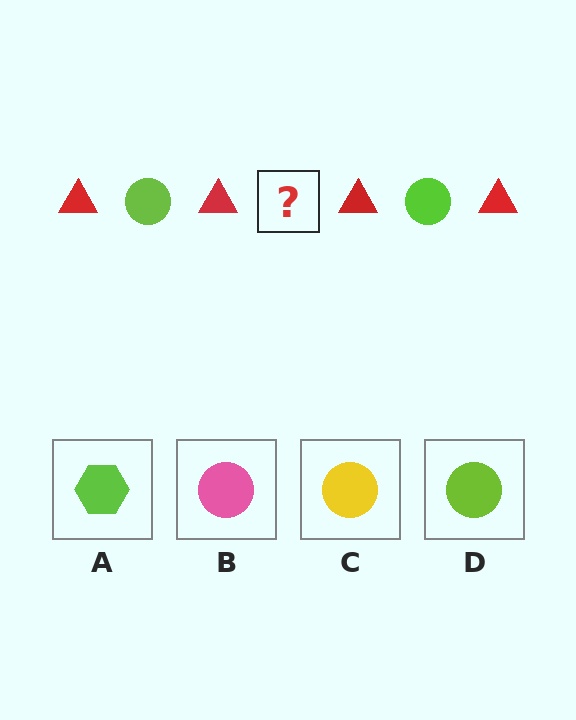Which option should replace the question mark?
Option D.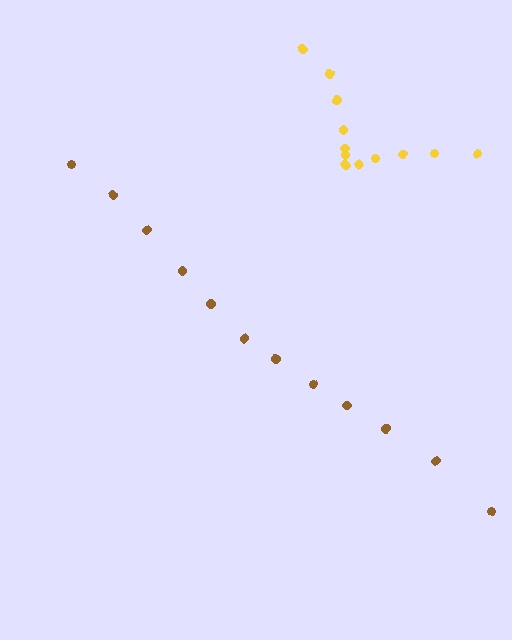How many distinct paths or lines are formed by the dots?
There are 2 distinct paths.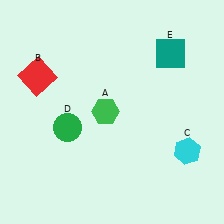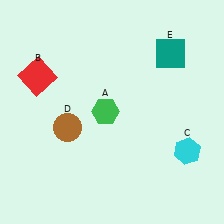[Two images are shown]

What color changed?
The circle (D) changed from green in Image 1 to brown in Image 2.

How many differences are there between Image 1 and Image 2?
There is 1 difference between the two images.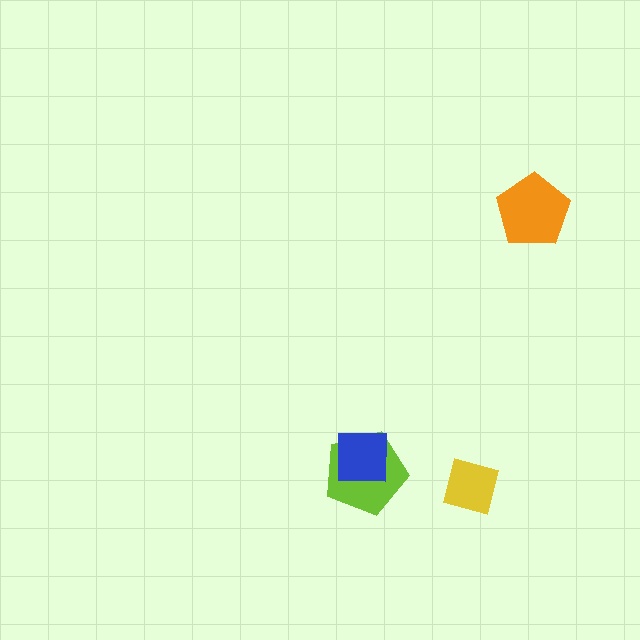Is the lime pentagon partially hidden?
Yes, it is partially covered by another shape.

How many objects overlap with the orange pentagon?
0 objects overlap with the orange pentagon.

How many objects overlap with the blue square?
1 object overlaps with the blue square.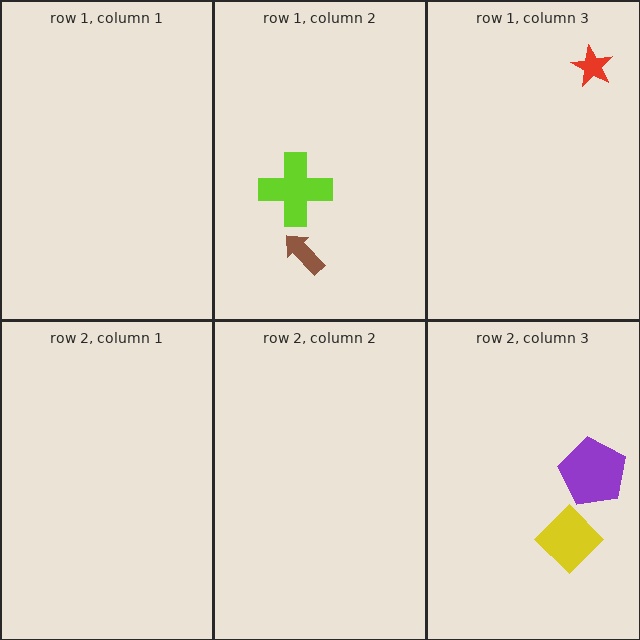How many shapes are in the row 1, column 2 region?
2.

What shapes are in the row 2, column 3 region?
The yellow diamond, the purple pentagon.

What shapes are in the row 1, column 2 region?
The lime cross, the brown arrow.